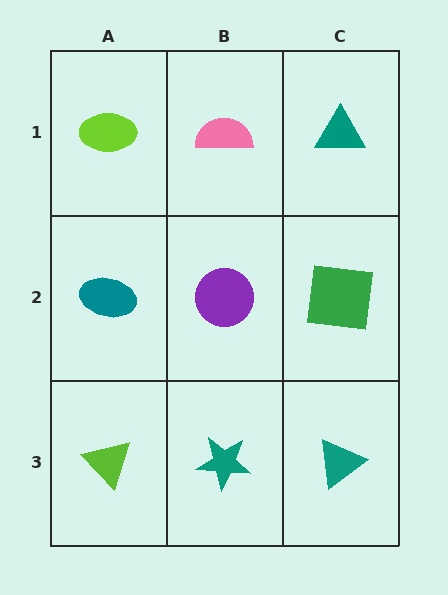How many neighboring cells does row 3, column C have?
2.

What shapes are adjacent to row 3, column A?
A teal ellipse (row 2, column A), a teal star (row 3, column B).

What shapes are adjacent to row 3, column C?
A green square (row 2, column C), a teal star (row 3, column B).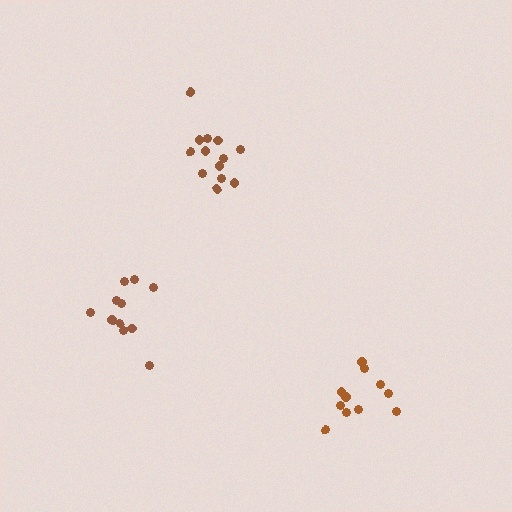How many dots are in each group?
Group 1: 11 dots, Group 2: 11 dots, Group 3: 13 dots (35 total).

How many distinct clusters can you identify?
There are 3 distinct clusters.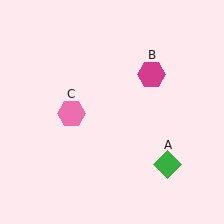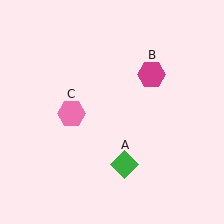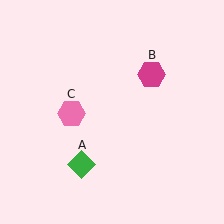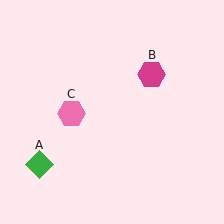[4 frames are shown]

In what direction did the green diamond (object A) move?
The green diamond (object A) moved left.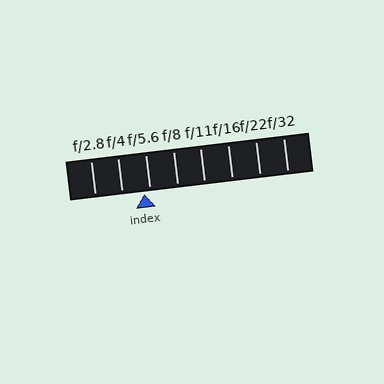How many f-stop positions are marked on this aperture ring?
There are 8 f-stop positions marked.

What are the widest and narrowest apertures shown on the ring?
The widest aperture shown is f/2.8 and the narrowest is f/32.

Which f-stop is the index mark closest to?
The index mark is closest to f/5.6.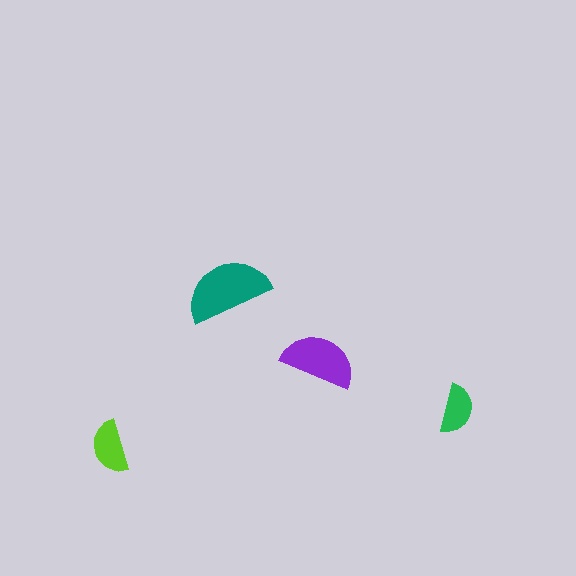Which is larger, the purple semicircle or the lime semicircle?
The purple one.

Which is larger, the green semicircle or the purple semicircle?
The purple one.